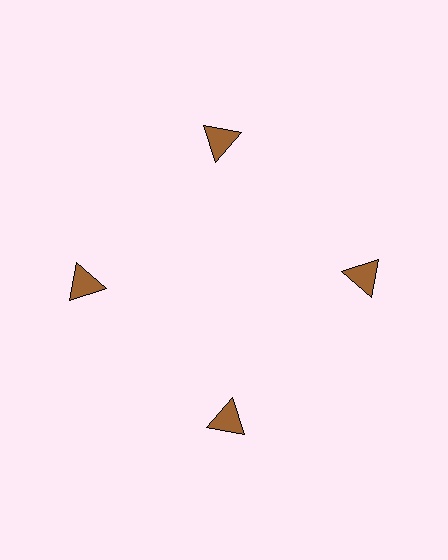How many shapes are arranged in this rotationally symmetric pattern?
There are 4 shapes, arranged in 4 groups of 1.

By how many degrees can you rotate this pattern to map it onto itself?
The pattern maps onto itself every 90 degrees of rotation.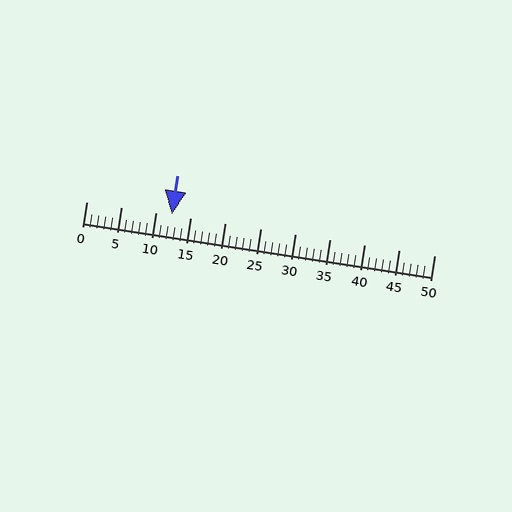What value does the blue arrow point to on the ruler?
The blue arrow points to approximately 12.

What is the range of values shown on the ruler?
The ruler shows values from 0 to 50.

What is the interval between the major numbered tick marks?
The major tick marks are spaced 5 units apart.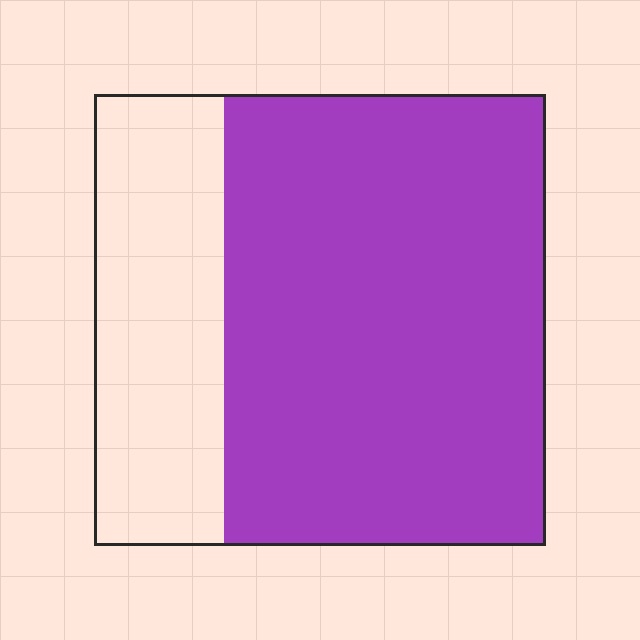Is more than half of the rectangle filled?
Yes.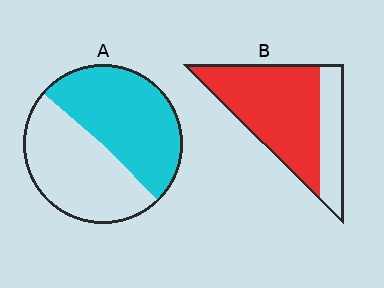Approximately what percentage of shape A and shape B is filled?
A is approximately 50% and B is approximately 70%.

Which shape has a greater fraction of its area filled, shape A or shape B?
Shape B.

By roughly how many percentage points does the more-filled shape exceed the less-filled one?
By roughly 20 percentage points (B over A).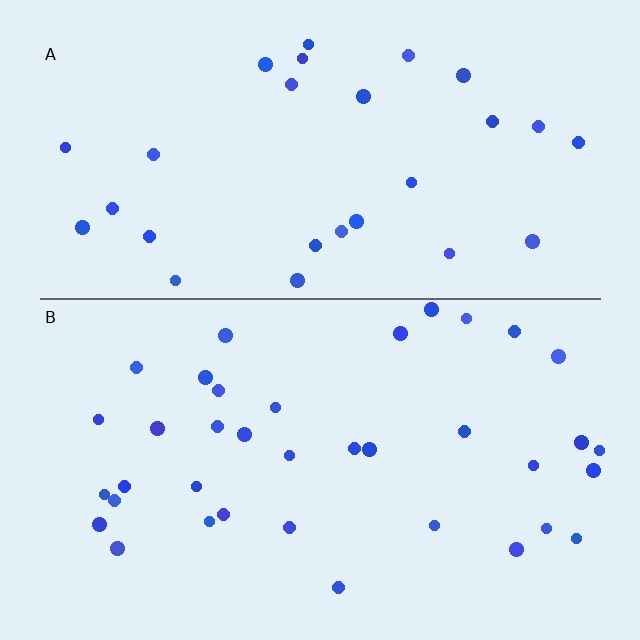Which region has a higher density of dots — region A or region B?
B (the bottom).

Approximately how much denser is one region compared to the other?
Approximately 1.3× — region B over region A.